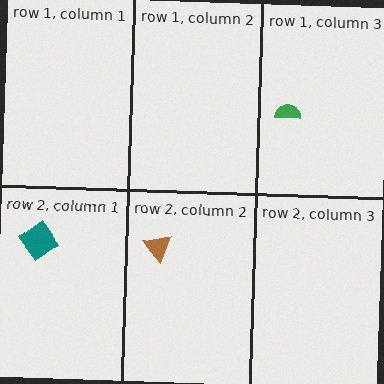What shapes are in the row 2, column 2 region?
The brown triangle.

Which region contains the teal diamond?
The row 2, column 1 region.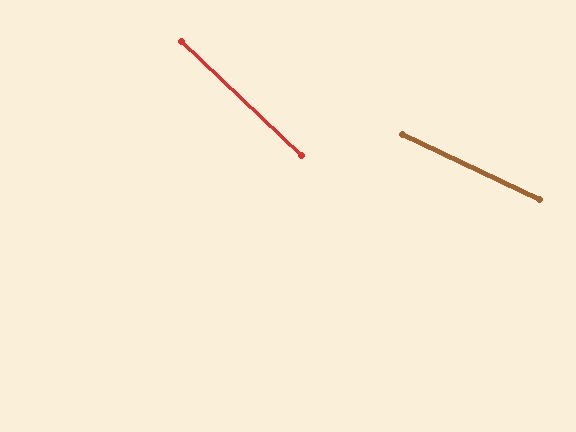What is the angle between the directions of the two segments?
Approximately 18 degrees.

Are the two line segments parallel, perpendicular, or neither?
Neither parallel nor perpendicular — they differ by about 18°.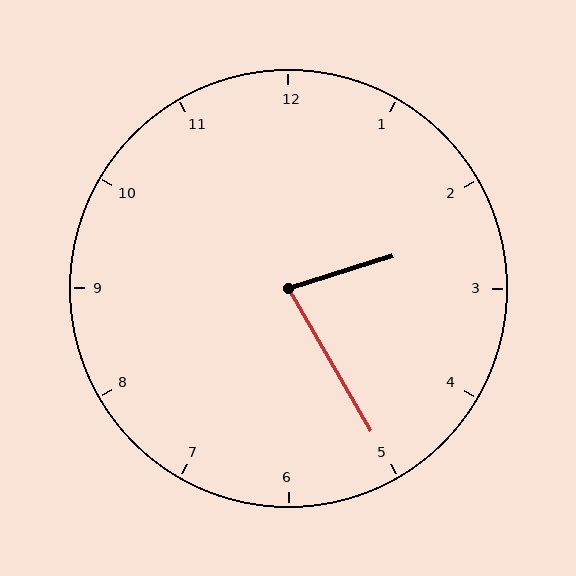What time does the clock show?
2:25.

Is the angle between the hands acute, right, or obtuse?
It is acute.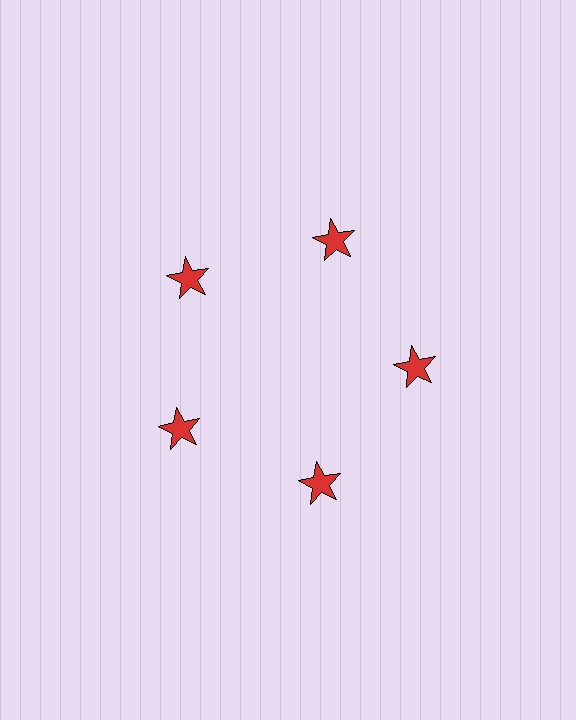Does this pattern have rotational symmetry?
Yes, this pattern has 5-fold rotational symmetry. It looks the same after rotating 72 degrees around the center.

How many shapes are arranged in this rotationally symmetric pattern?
There are 5 shapes, arranged in 5 groups of 1.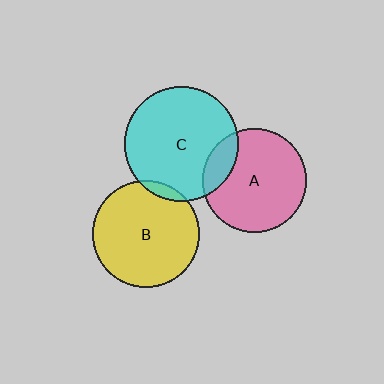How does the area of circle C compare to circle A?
Approximately 1.2 times.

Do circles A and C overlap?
Yes.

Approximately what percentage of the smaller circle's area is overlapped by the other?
Approximately 15%.